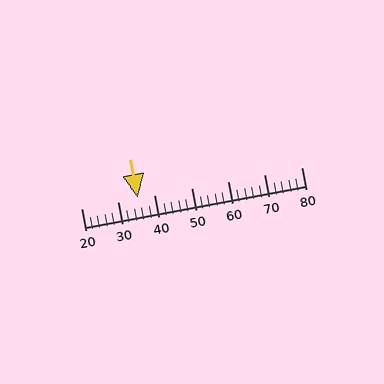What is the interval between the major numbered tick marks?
The major tick marks are spaced 10 units apart.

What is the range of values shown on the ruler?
The ruler shows values from 20 to 80.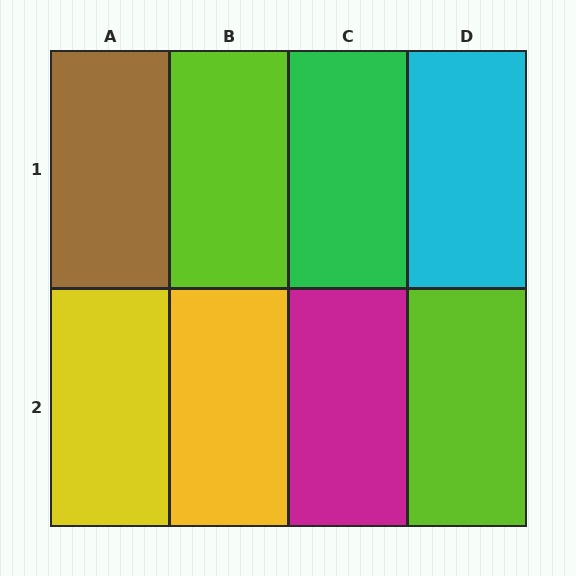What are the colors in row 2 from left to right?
Yellow, yellow, magenta, lime.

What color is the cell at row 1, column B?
Lime.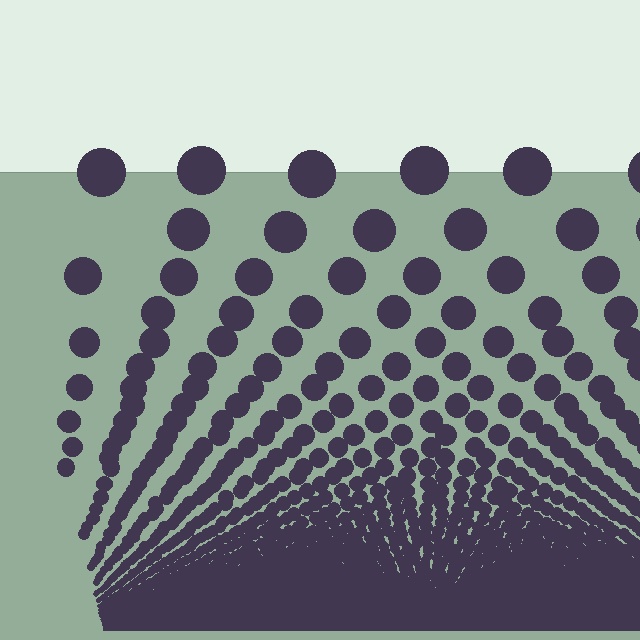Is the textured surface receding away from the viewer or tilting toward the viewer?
The surface appears to tilt toward the viewer. Texture elements get larger and sparser toward the top.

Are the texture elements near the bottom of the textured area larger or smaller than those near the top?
Smaller. The gradient is inverted — elements near the bottom are smaller and denser.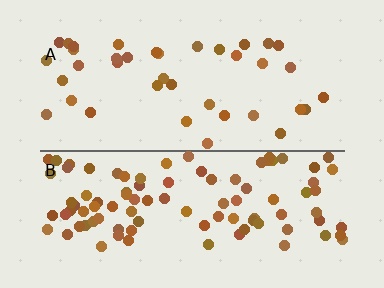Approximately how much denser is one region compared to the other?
Approximately 2.5× — region B over region A.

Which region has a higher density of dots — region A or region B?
B (the bottom).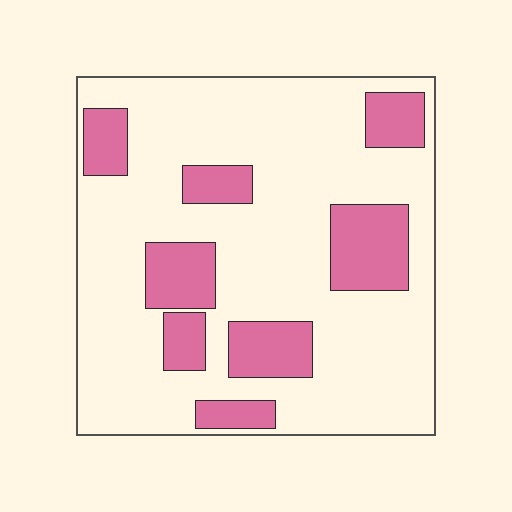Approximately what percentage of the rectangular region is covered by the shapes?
Approximately 25%.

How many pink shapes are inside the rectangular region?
8.